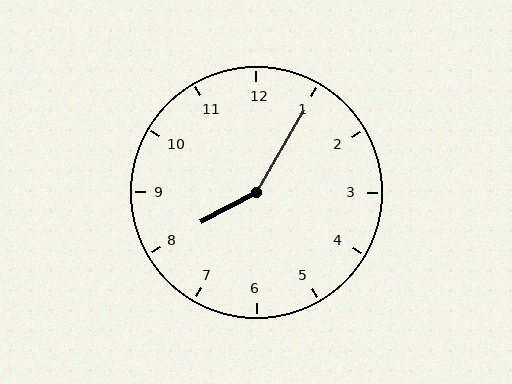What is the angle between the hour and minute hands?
Approximately 148 degrees.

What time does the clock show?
8:05.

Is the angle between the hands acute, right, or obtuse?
It is obtuse.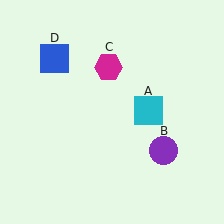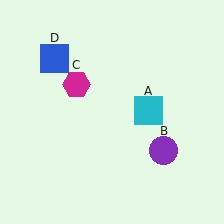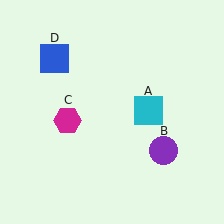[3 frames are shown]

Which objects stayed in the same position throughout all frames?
Cyan square (object A) and purple circle (object B) and blue square (object D) remained stationary.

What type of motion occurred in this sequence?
The magenta hexagon (object C) rotated counterclockwise around the center of the scene.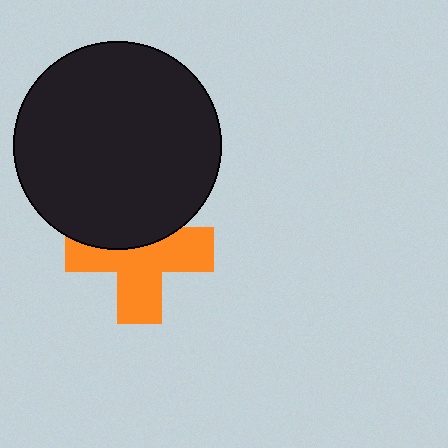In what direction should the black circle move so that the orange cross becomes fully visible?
The black circle should move up. That is the shortest direction to clear the overlap and leave the orange cross fully visible.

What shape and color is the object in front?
The object in front is a black circle.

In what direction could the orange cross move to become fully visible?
The orange cross could move down. That would shift it out from behind the black circle entirely.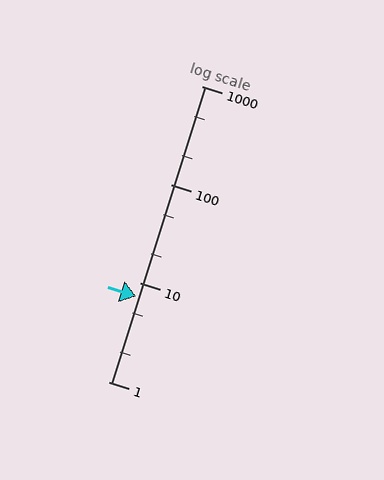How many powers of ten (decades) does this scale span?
The scale spans 3 decades, from 1 to 1000.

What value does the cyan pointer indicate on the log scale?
The pointer indicates approximately 7.3.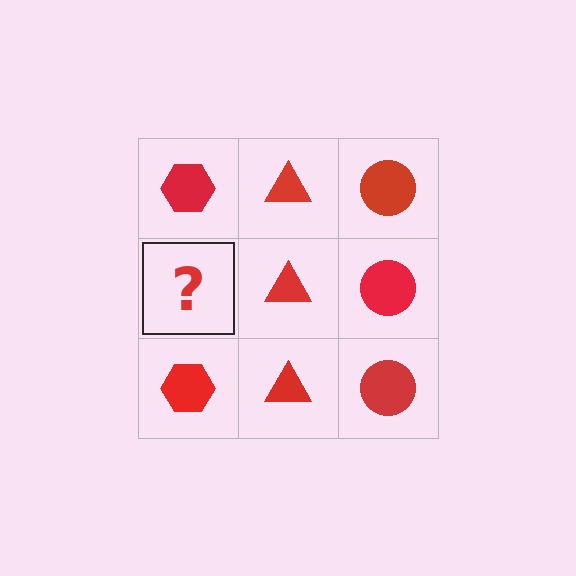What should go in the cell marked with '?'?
The missing cell should contain a red hexagon.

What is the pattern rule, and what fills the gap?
The rule is that each column has a consistent shape. The gap should be filled with a red hexagon.